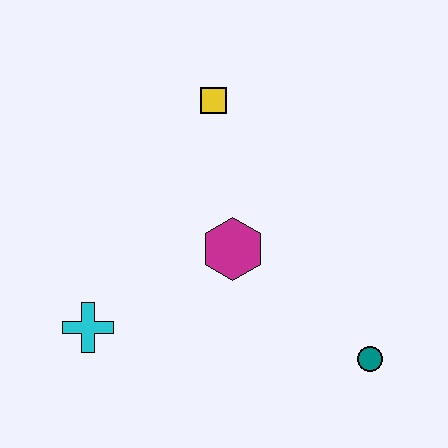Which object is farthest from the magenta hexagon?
The teal circle is farthest from the magenta hexagon.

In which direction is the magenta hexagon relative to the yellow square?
The magenta hexagon is below the yellow square.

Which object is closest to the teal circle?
The magenta hexagon is closest to the teal circle.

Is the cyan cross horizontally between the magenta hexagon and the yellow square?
No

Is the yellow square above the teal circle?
Yes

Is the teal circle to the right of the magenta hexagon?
Yes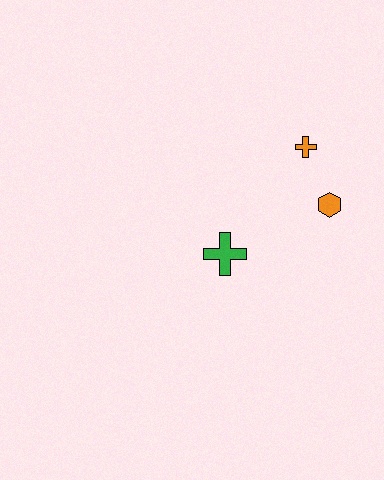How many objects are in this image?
There are 3 objects.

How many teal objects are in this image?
There are no teal objects.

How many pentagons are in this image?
There are no pentagons.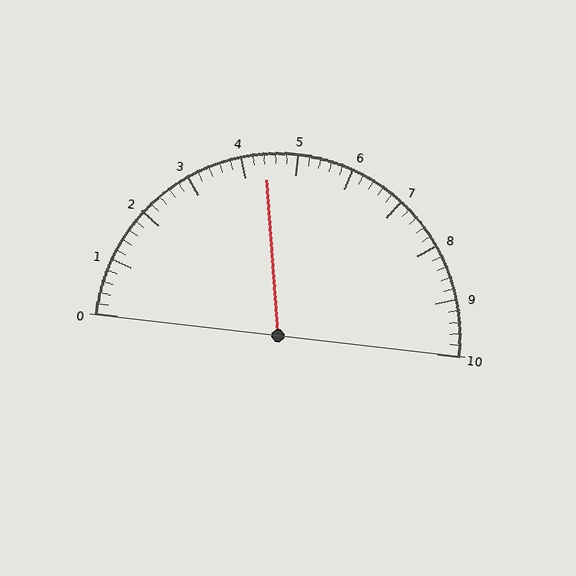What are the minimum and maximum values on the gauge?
The gauge ranges from 0 to 10.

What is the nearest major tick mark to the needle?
The nearest major tick mark is 4.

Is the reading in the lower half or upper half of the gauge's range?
The reading is in the lower half of the range (0 to 10).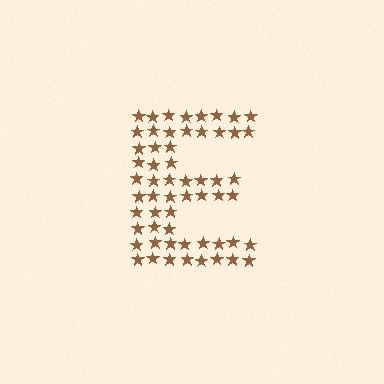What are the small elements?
The small elements are stars.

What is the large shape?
The large shape is the letter E.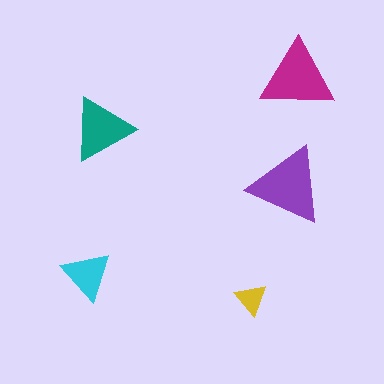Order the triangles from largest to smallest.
the purple one, the magenta one, the teal one, the cyan one, the yellow one.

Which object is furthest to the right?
The magenta triangle is rightmost.